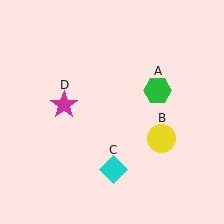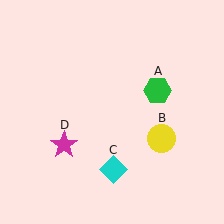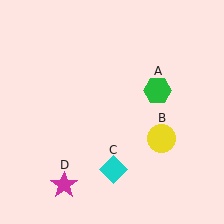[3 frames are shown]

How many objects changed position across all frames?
1 object changed position: magenta star (object D).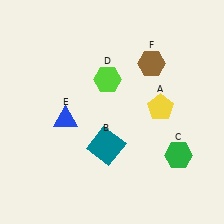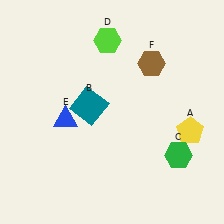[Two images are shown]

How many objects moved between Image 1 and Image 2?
3 objects moved between the two images.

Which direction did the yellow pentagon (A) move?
The yellow pentagon (A) moved right.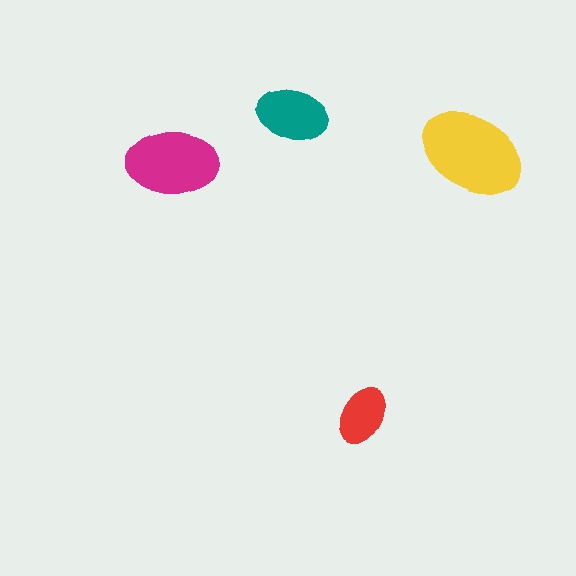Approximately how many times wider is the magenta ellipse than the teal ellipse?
About 1.5 times wider.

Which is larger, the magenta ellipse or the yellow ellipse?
The yellow one.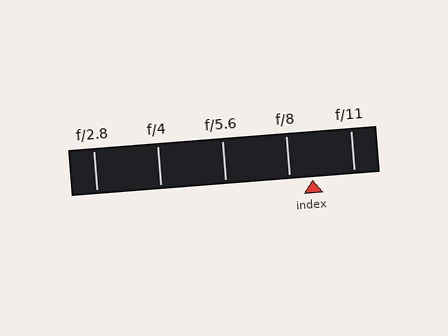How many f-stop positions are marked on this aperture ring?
There are 5 f-stop positions marked.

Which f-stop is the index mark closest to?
The index mark is closest to f/8.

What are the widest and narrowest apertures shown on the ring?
The widest aperture shown is f/2.8 and the narrowest is f/11.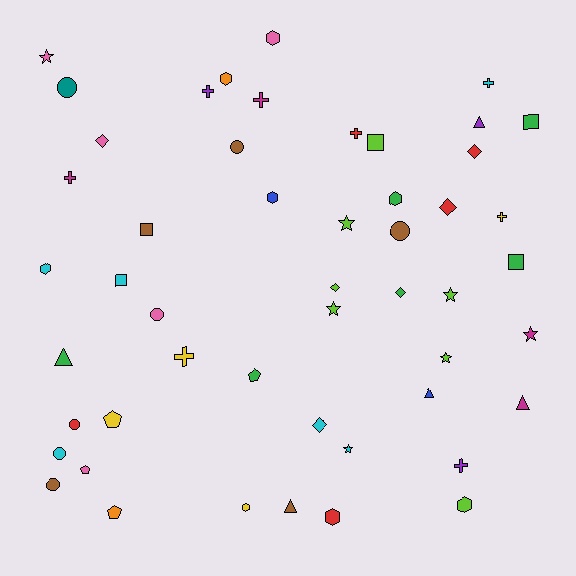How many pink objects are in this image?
There are 5 pink objects.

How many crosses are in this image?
There are 8 crosses.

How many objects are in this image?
There are 50 objects.